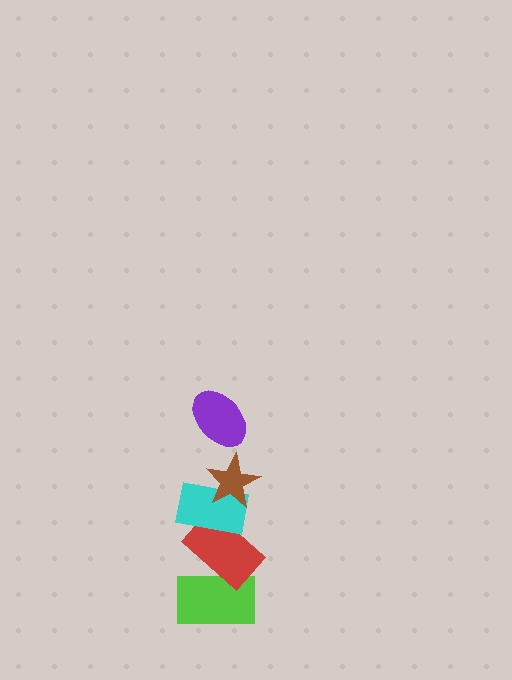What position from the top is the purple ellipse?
The purple ellipse is 1st from the top.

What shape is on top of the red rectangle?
The cyan rectangle is on top of the red rectangle.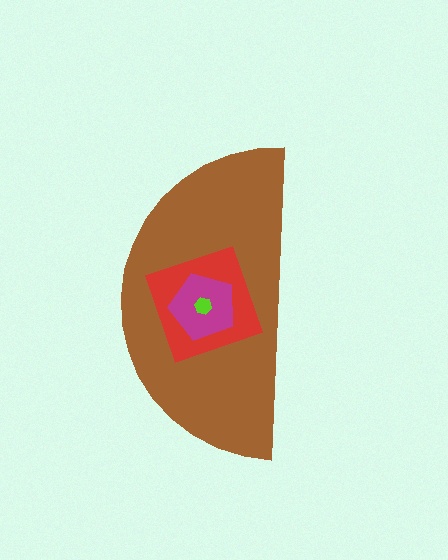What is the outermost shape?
The brown semicircle.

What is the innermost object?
The lime hexagon.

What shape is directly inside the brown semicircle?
The red diamond.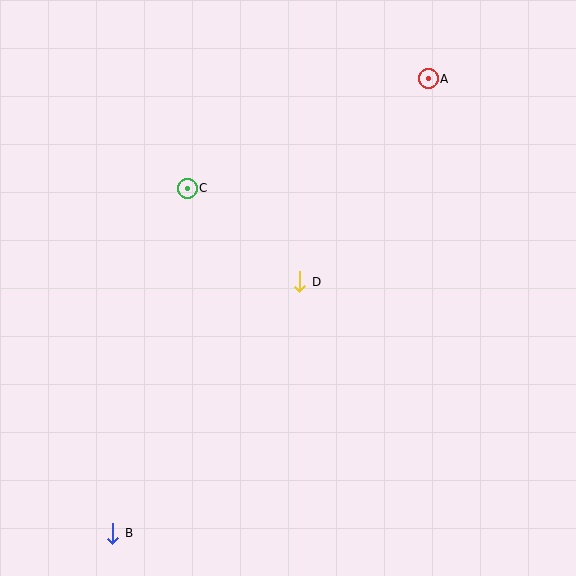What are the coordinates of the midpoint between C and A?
The midpoint between C and A is at (308, 134).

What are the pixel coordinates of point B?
Point B is at (113, 533).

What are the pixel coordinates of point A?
Point A is at (428, 79).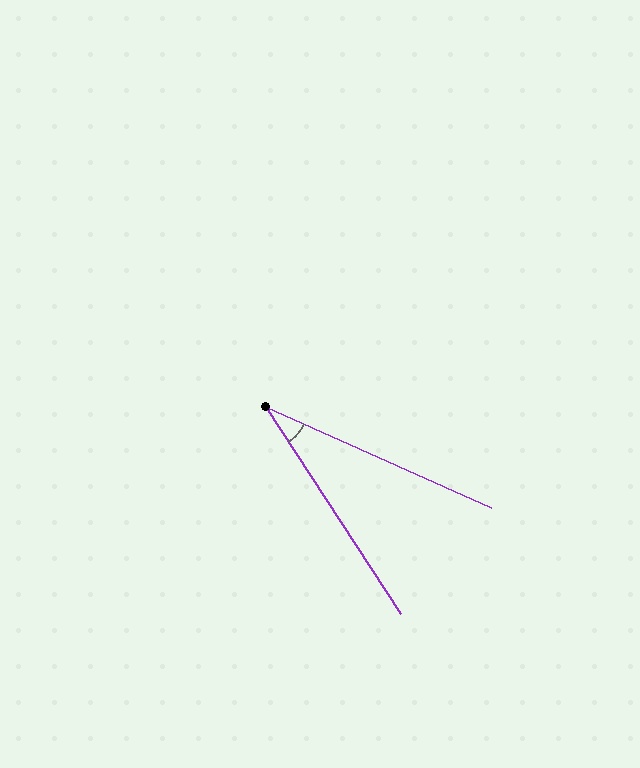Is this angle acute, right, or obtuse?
It is acute.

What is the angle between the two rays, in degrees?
Approximately 33 degrees.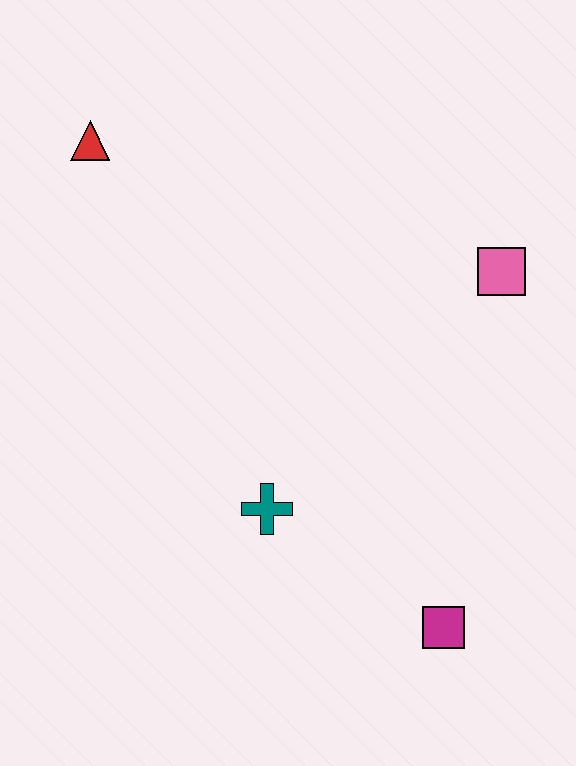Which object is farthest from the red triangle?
The magenta square is farthest from the red triangle.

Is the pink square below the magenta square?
No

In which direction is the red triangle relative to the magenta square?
The red triangle is above the magenta square.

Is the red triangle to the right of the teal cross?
No